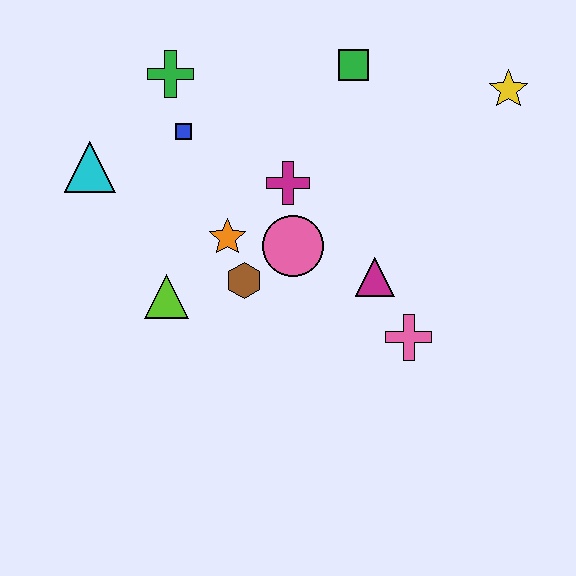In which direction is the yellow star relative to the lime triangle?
The yellow star is to the right of the lime triangle.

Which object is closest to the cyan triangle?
The blue square is closest to the cyan triangle.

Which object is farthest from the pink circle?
The yellow star is farthest from the pink circle.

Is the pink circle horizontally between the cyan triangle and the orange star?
No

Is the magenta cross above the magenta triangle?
Yes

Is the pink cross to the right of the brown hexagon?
Yes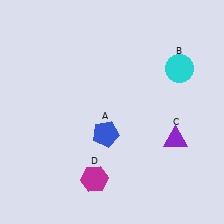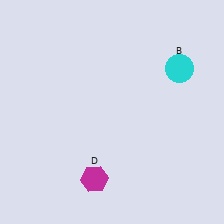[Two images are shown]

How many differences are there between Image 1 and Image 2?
There are 2 differences between the two images.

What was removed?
The blue pentagon (A), the purple triangle (C) were removed in Image 2.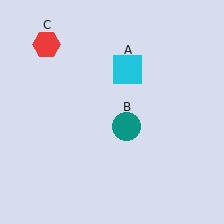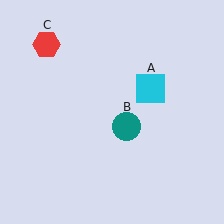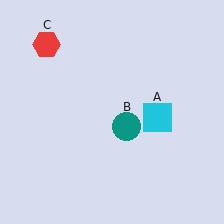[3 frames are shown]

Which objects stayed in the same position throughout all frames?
Teal circle (object B) and red hexagon (object C) remained stationary.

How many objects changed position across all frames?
1 object changed position: cyan square (object A).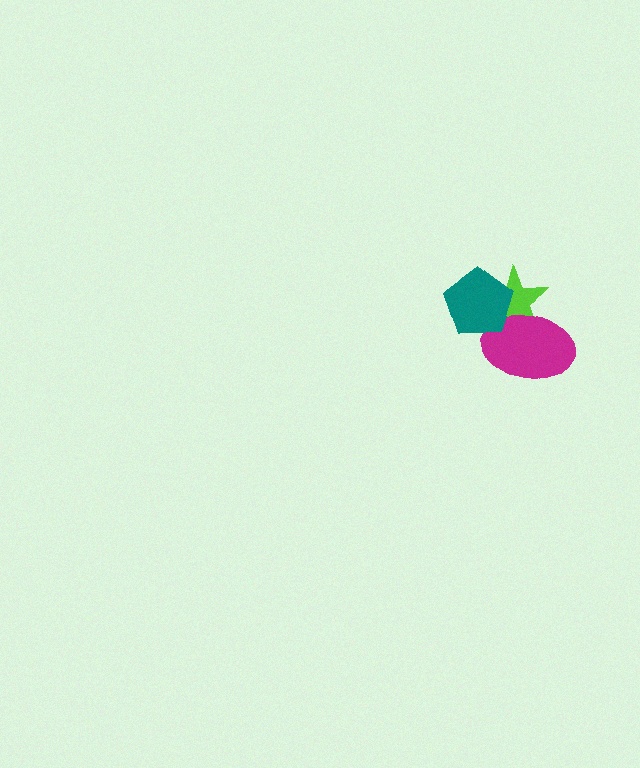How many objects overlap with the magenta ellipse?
2 objects overlap with the magenta ellipse.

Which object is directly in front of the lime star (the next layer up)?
The magenta ellipse is directly in front of the lime star.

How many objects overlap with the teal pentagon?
2 objects overlap with the teal pentagon.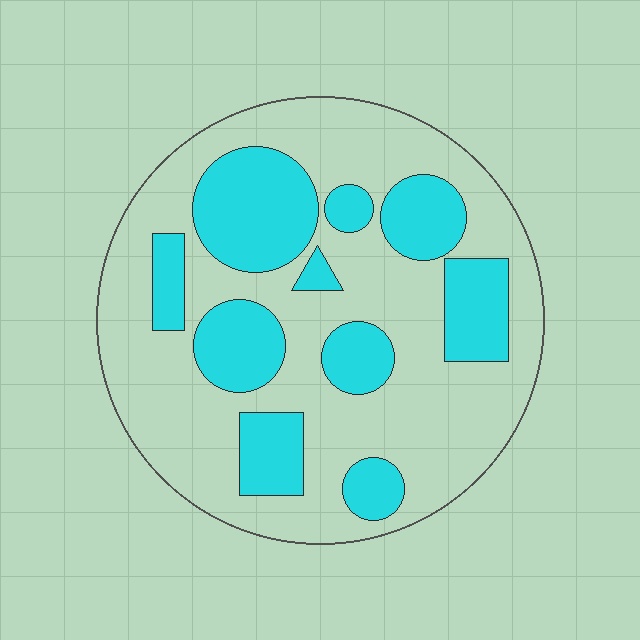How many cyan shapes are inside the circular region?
10.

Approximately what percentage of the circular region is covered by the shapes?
Approximately 35%.